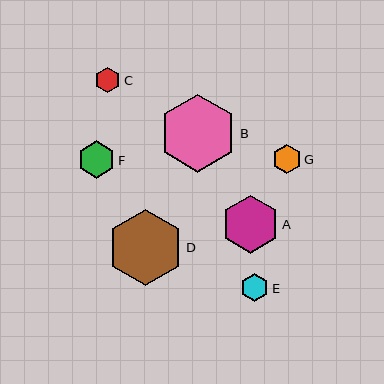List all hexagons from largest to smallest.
From largest to smallest: B, D, A, F, G, E, C.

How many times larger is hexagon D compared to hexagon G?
Hexagon D is approximately 2.6 times the size of hexagon G.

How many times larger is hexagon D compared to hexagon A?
Hexagon D is approximately 1.3 times the size of hexagon A.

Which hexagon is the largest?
Hexagon B is the largest with a size of approximately 78 pixels.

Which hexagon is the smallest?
Hexagon C is the smallest with a size of approximately 25 pixels.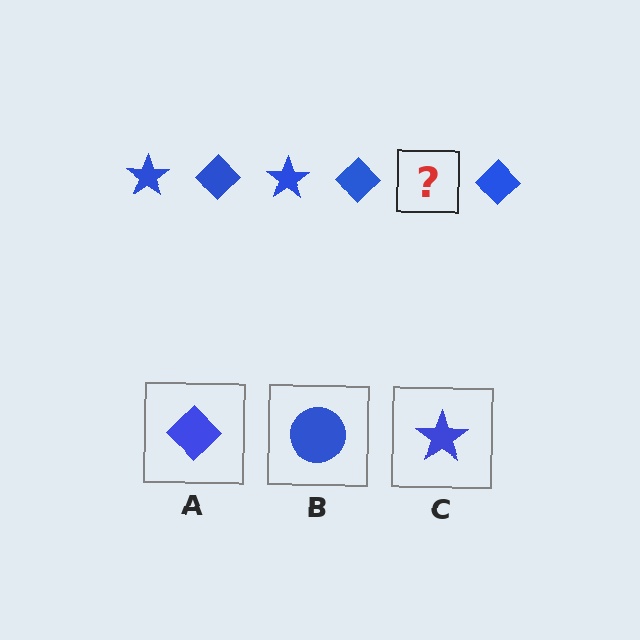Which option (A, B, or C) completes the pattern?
C.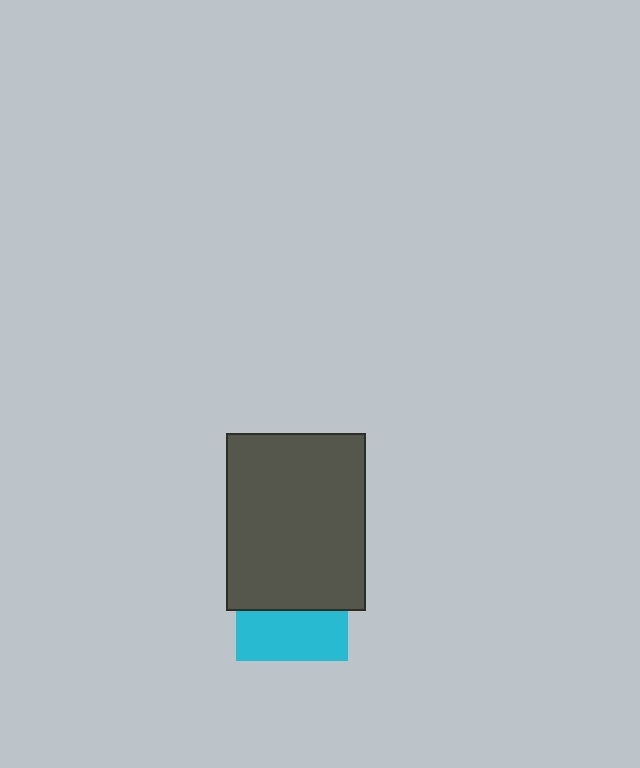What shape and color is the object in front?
The object in front is a dark gray rectangle.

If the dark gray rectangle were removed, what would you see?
You would see the complete cyan square.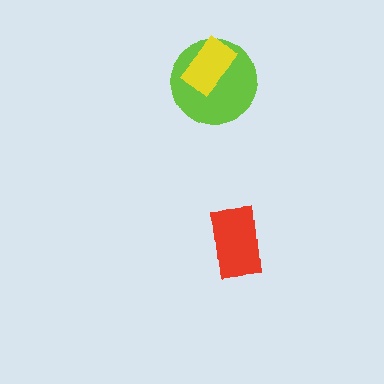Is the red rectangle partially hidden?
No, no other shape covers it.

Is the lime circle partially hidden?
Yes, it is partially covered by another shape.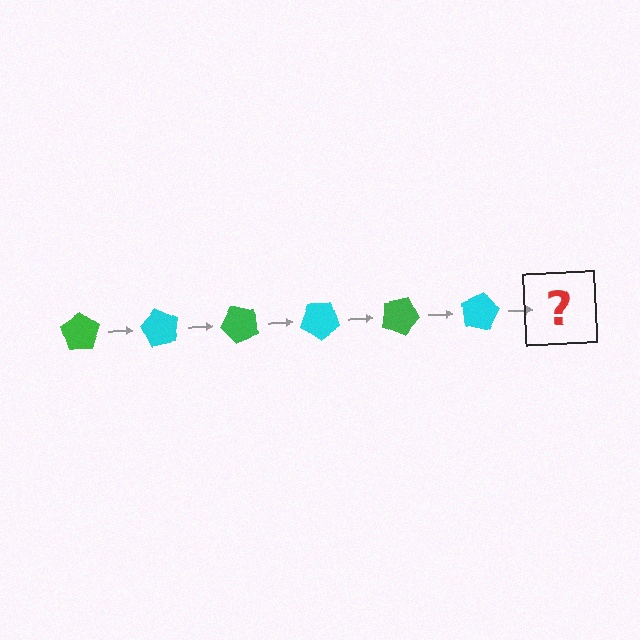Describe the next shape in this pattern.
It should be a green pentagon, rotated 360 degrees from the start.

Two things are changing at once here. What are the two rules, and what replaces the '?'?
The two rules are that it rotates 60 degrees each step and the color cycles through green and cyan. The '?' should be a green pentagon, rotated 360 degrees from the start.